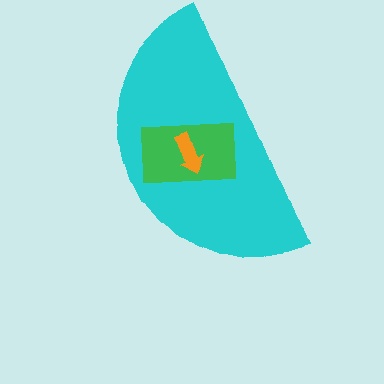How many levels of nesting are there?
3.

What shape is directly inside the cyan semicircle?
The green rectangle.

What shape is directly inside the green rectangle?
The orange arrow.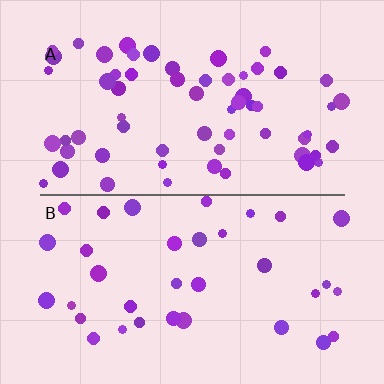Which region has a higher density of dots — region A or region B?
A (the top).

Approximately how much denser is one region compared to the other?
Approximately 1.8× — region A over region B.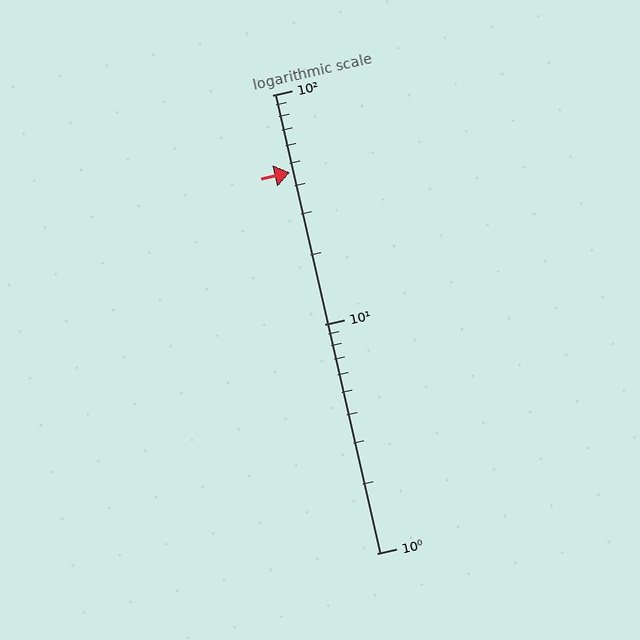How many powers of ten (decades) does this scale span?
The scale spans 2 decades, from 1 to 100.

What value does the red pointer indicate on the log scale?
The pointer indicates approximately 46.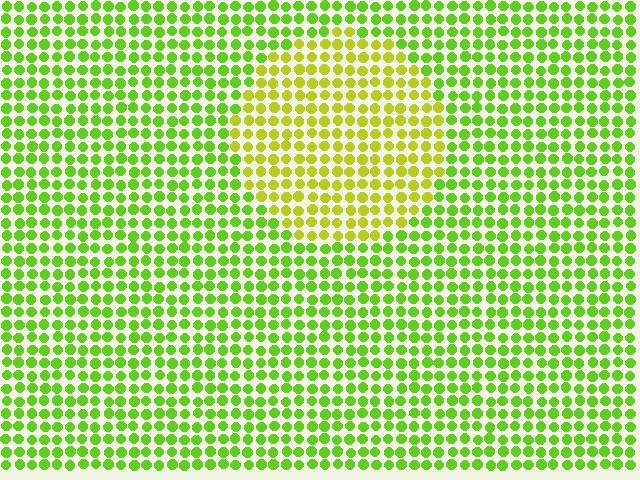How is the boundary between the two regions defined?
The boundary is defined purely by a slight shift in hue (about 31 degrees). Spacing, size, and orientation are identical on both sides.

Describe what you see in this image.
The image is filled with small lime elements in a uniform arrangement. A circle-shaped region is visible where the elements are tinted to a slightly different hue, forming a subtle color boundary.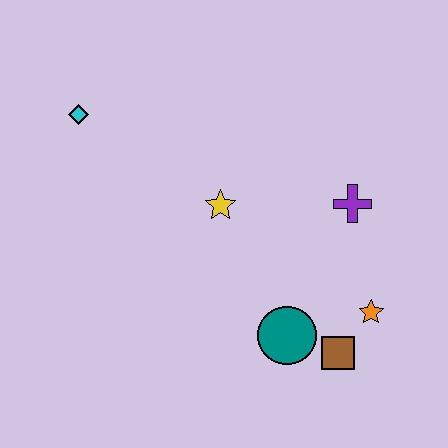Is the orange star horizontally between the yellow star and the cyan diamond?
No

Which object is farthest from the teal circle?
The cyan diamond is farthest from the teal circle.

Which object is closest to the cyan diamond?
The yellow star is closest to the cyan diamond.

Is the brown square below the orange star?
Yes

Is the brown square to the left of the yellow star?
No